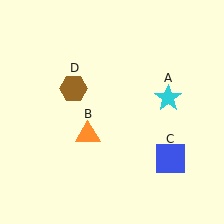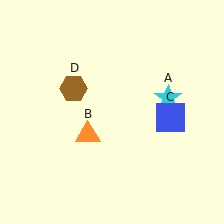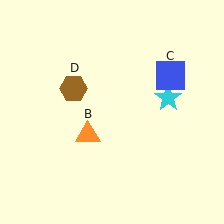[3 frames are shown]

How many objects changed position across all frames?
1 object changed position: blue square (object C).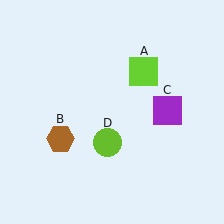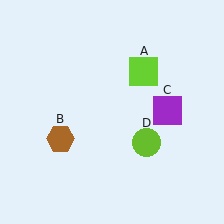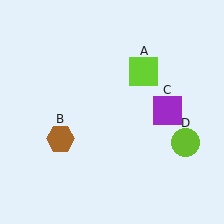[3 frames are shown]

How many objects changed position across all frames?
1 object changed position: lime circle (object D).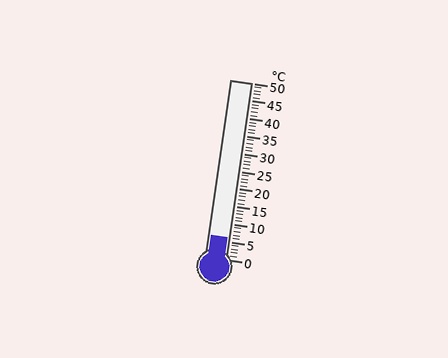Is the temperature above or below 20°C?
The temperature is below 20°C.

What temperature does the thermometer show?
The thermometer shows approximately 6°C.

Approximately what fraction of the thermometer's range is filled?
The thermometer is filled to approximately 10% of its range.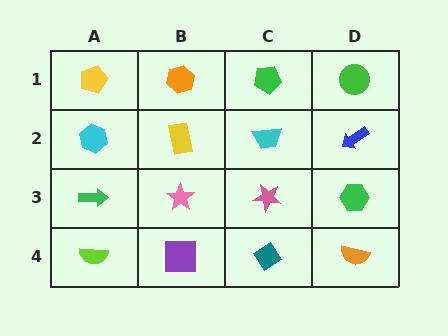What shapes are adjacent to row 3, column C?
A cyan trapezoid (row 2, column C), a teal diamond (row 4, column C), a pink star (row 3, column B), a green hexagon (row 3, column D).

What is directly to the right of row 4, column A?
A purple square.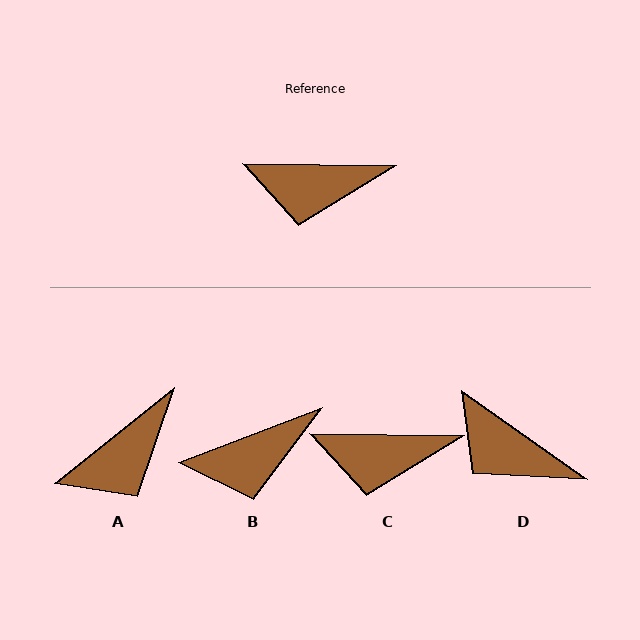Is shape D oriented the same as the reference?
No, it is off by about 34 degrees.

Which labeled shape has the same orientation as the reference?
C.